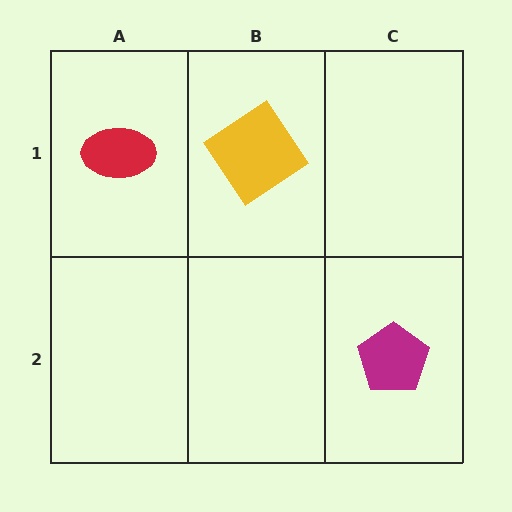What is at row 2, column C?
A magenta pentagon.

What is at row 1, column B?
A yellow diamond.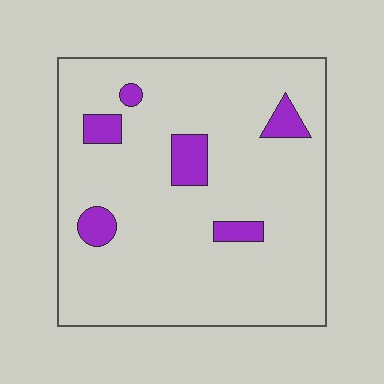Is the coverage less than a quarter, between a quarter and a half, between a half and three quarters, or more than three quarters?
Less than a quarter.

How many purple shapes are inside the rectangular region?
6.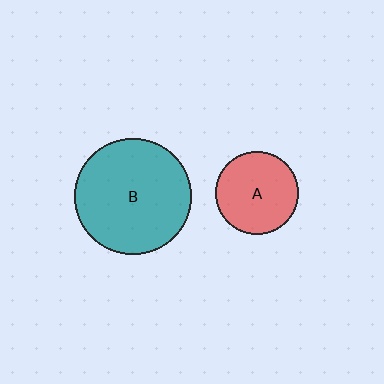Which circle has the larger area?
Circle B (teal).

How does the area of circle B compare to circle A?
Approximately 1.9 times.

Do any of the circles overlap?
No, none of the circles overlap.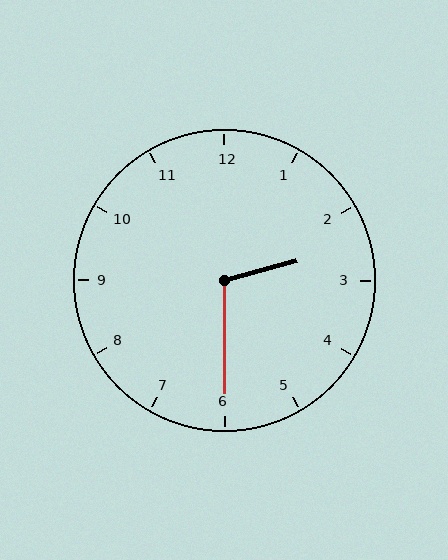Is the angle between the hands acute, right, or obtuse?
It is obtuse.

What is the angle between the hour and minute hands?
Approximately 105 degrees.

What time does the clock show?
2:30.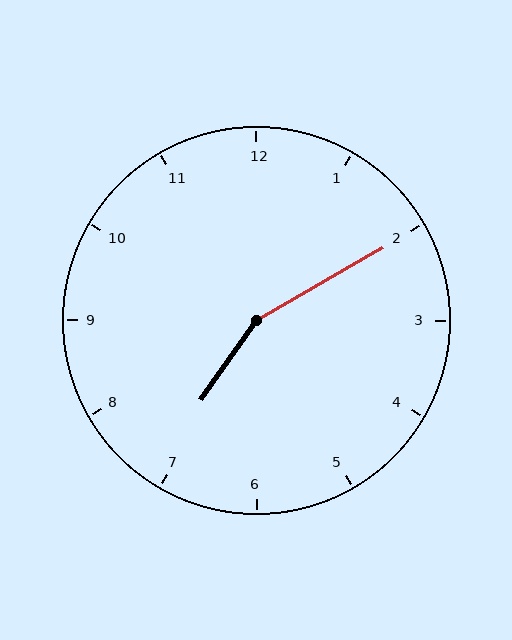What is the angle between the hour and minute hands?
Approximately 155 degrees.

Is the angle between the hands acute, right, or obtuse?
It is obtuse.